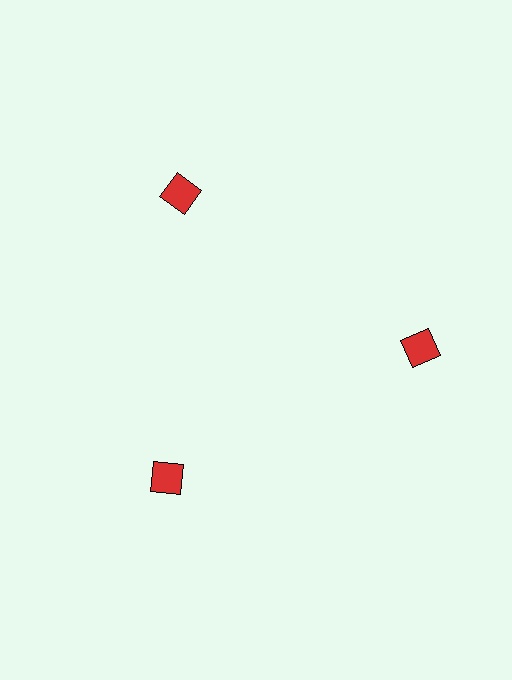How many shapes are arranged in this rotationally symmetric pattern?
There are 3 shapes, arranged in 3 groups of 1.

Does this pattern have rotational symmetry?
Yes, this pattern has 3-fold rotational symmetry. It looks the same after rotating 120 degrees around the center.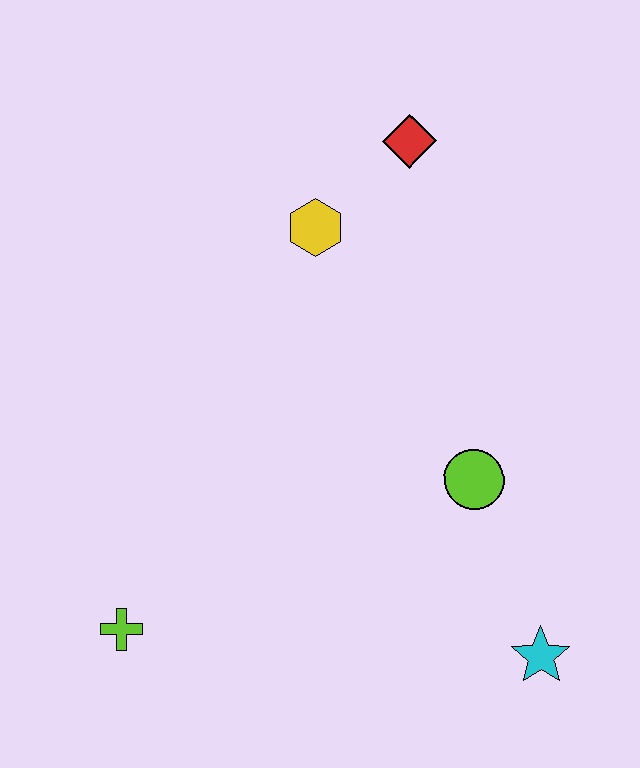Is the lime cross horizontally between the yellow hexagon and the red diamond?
No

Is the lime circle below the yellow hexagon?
Yes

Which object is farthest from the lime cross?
The red diamond is farthest from the lime cross.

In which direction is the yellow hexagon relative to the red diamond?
The yellow hexagon is to the left of the red diamond.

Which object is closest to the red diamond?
The yellow hexagon is closest to the red diamond.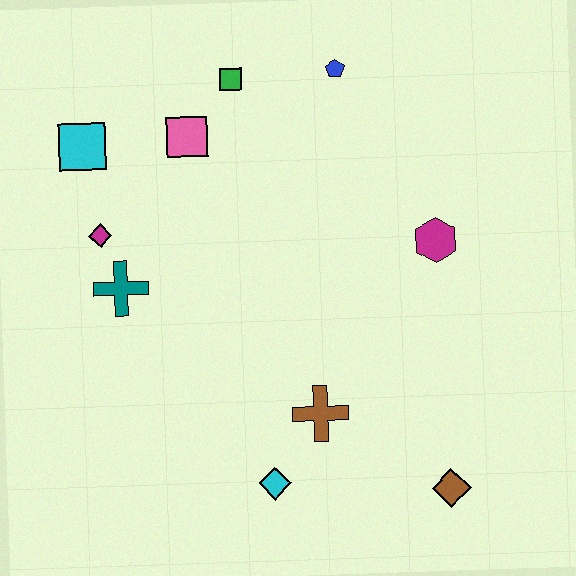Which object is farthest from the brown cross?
The cyan square is farthest from the brown cross.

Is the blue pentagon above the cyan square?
Yes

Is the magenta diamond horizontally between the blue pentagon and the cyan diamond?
No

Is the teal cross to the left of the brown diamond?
Yes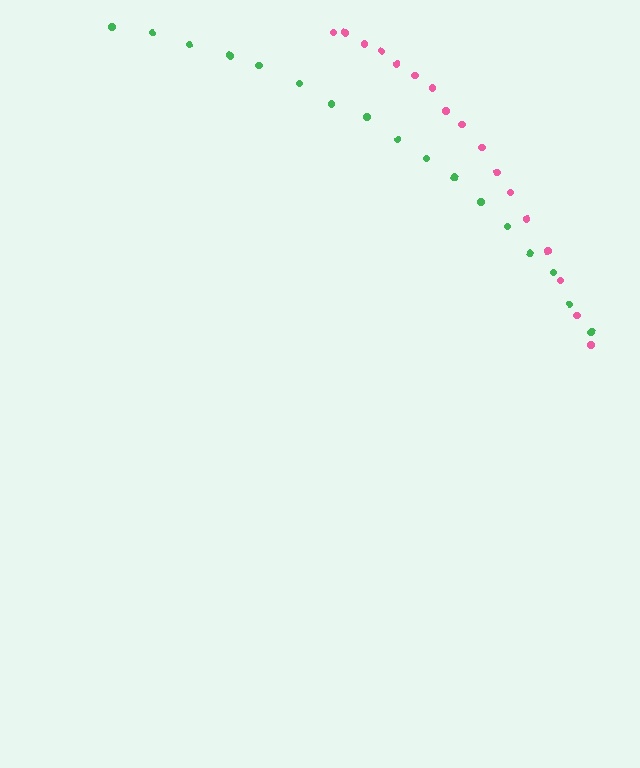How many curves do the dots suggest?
There are 2 distinct paths.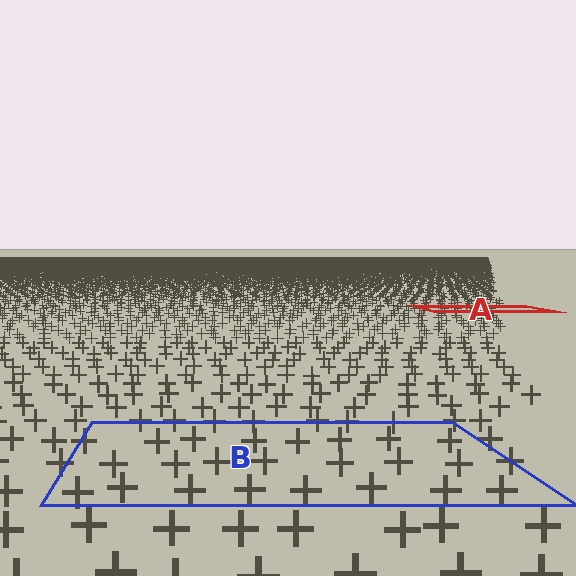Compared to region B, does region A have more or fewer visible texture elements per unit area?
Region A has more texture elements per unit area — they are packed more densely because it is farther away.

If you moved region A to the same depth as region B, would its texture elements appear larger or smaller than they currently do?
They would appear larger. At a closer depth, the same texture elements are projected at a bigger on-screen size.